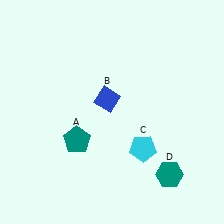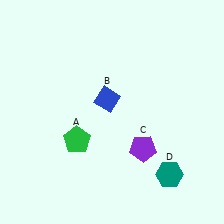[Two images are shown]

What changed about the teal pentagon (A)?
In Image 1, A is teal. In Image 2, it changed to green.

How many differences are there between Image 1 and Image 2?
There are 2 differences between the two images.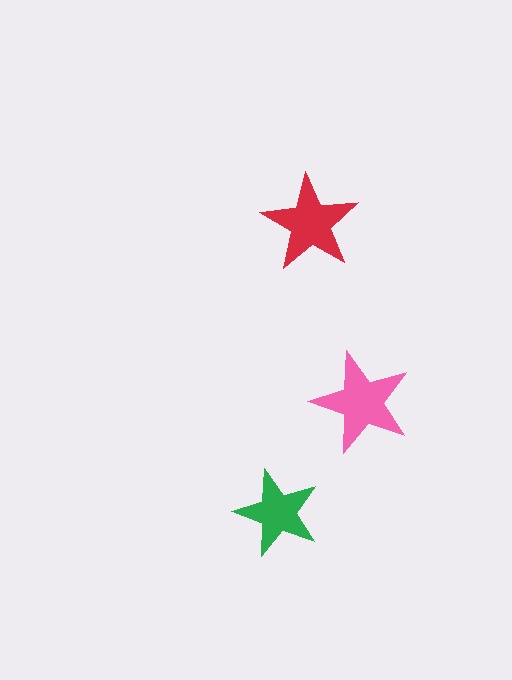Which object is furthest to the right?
The pink star is rightmost.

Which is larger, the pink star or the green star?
The pink one.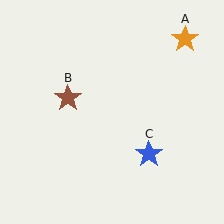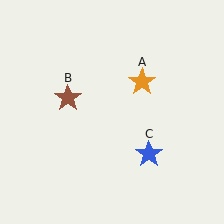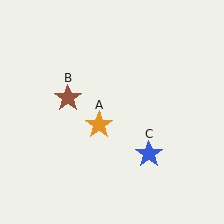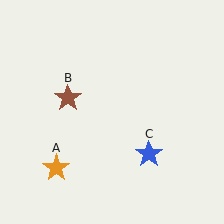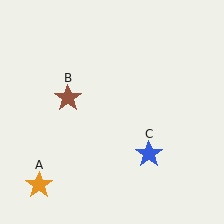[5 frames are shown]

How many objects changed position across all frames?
1 object changed position: orange star (object A).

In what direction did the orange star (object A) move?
The orange star (object A) moved down and to the left.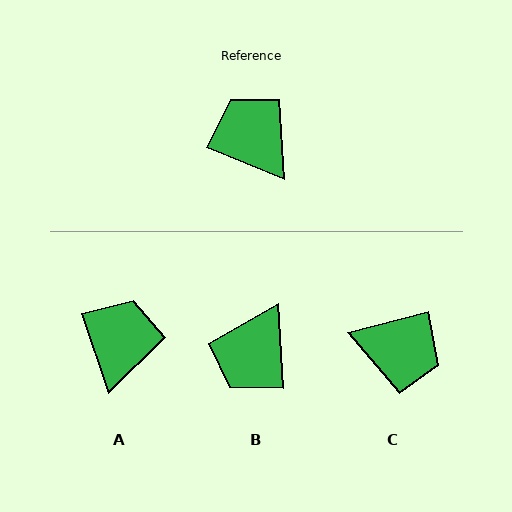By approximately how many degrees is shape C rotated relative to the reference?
Approximately 143 degrees clockwise.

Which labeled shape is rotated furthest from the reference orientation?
C, about 143 degrees away.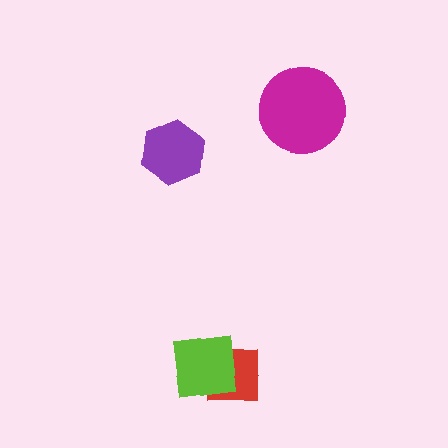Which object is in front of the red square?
The lime square is in front of the red square.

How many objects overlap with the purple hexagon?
0 objects overlap with the purple hexagon.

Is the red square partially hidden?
Yes, it is partially covered by another shape.